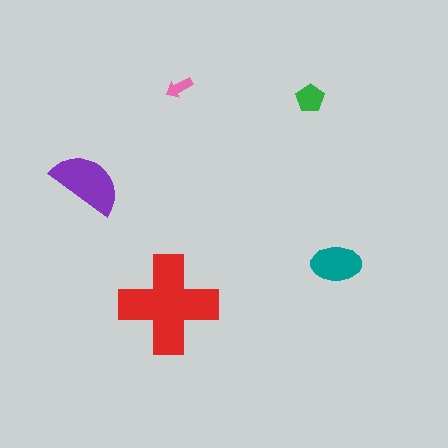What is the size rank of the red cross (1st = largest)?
1st.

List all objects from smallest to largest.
The pink arrow, the green pentagon, the teal ellipse, the purple semicircle, the red cross.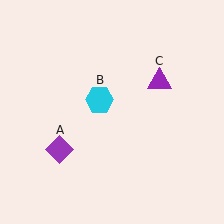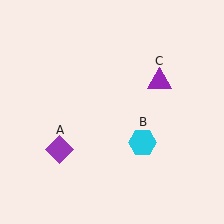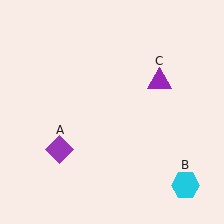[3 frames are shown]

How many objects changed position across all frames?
1 object changed position: cyan hexagon (object B).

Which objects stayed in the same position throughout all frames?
Purple diamond (object A) and purple triangle (object C) remained stationary.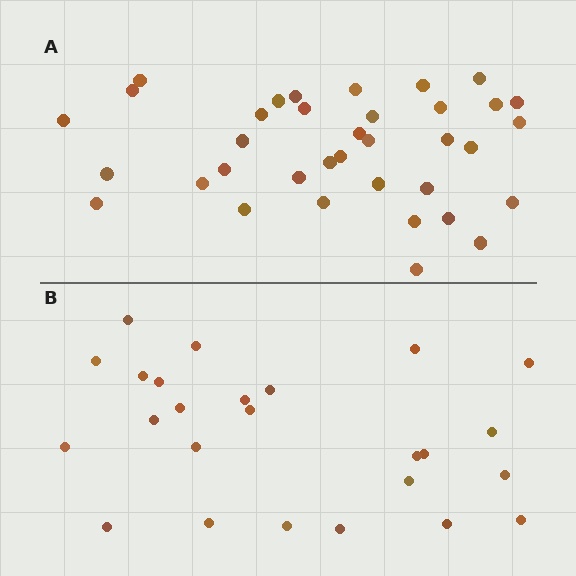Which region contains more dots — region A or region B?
Region A (the top region) has more dots.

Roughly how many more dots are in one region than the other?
Region A has roughly 12 or so more dots than region B.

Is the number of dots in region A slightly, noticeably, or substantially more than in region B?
Region A has noticeably more, but not dramatically so. The ratio is roughly 1.4 to 1.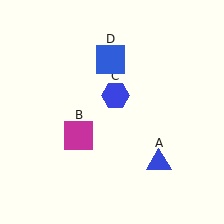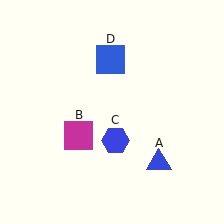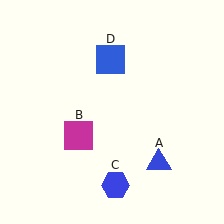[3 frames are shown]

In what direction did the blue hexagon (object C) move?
The blue hexagon (object C) moved down.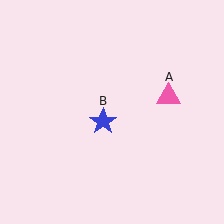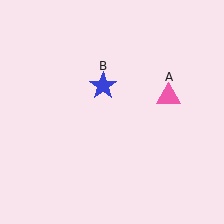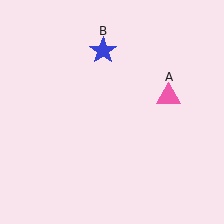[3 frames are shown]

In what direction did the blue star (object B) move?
The blue star (object B) moved up.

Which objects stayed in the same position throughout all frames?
Pink triangle (object A) remained stationary.